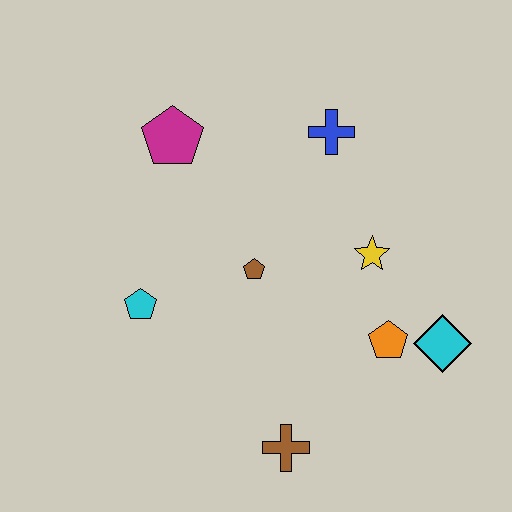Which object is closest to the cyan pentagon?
The brown pentagon is closest to the cyan pentagon.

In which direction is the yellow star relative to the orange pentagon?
The yellow star is above the orange pentagon.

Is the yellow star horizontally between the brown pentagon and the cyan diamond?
Yes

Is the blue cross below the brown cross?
No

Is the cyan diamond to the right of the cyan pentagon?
Yes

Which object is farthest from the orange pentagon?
The magenta pentagon is farthest from the orange pentagon.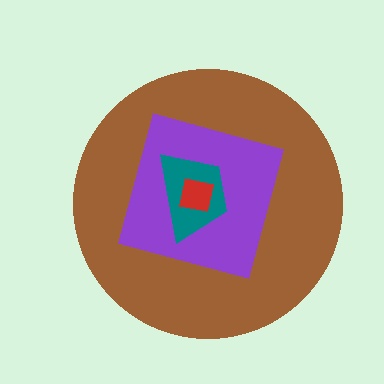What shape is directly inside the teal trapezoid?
The red square.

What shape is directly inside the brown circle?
The purple diamond.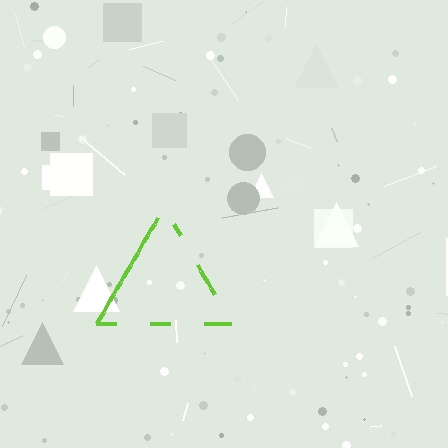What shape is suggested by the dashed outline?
The dashed outline suggests a triangle.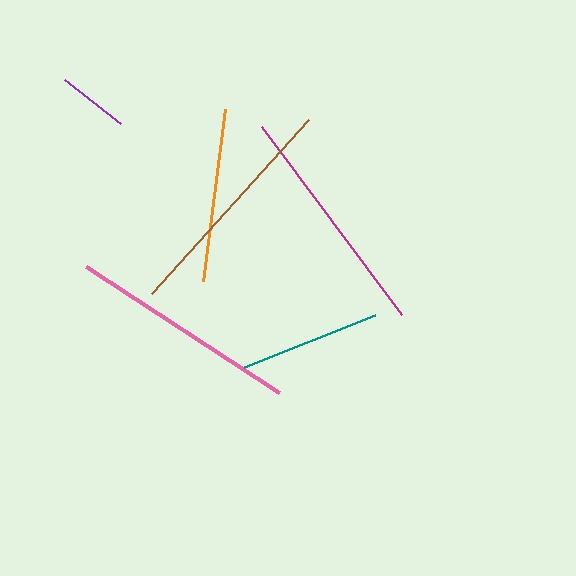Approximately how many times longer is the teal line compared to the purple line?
The teal line is approximately 2.0 times the length of the purple line.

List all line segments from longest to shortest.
From longest to shortest: brown, magenta, pink, orange, teal, purple.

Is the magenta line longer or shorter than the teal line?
The magenta line is longer than the teal line.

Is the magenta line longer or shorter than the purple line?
The magenta line is longer than the purple line.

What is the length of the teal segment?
The teal segment is approximately 140 pixels long.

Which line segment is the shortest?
The purple line is the shortest at approximately 72 pixels.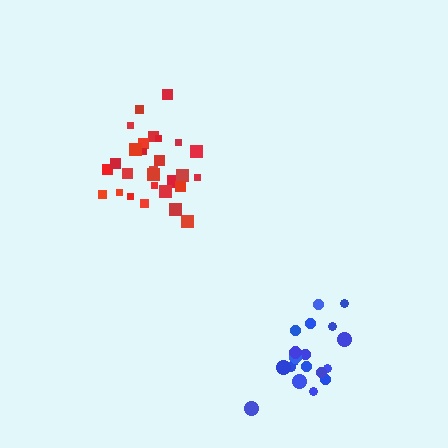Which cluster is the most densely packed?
Red.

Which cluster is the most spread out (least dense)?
Blue.